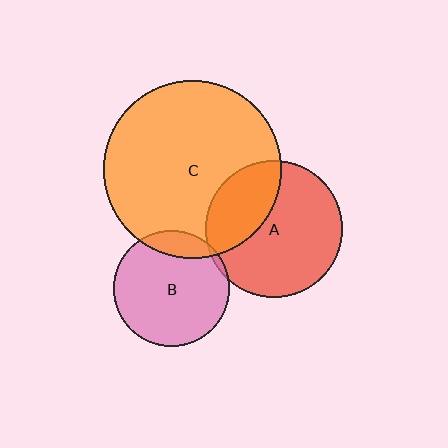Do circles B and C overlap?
Yes.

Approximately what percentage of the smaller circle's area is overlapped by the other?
Approximately 15%.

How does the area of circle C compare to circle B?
Approximately 2.4 times.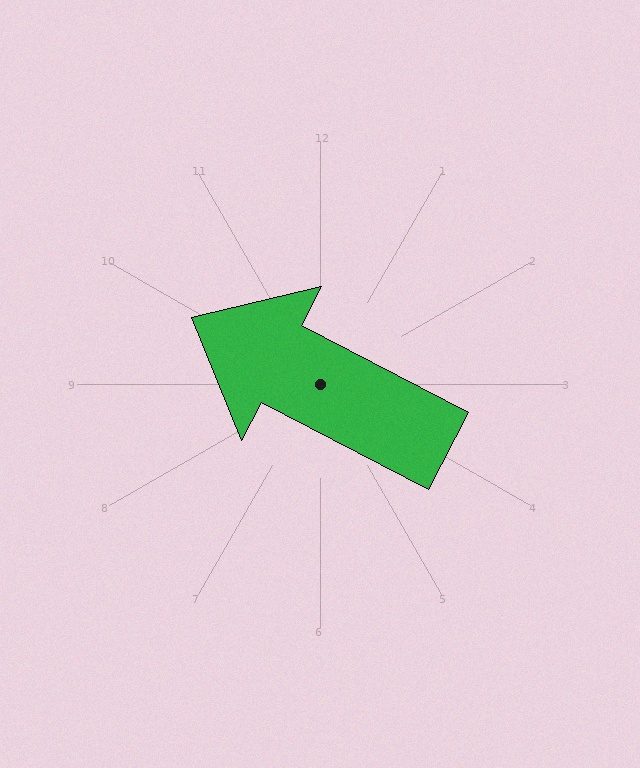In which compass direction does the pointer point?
Northwest.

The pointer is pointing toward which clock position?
Roughly 10 o'clock.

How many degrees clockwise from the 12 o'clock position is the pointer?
Approximately 298 degrees.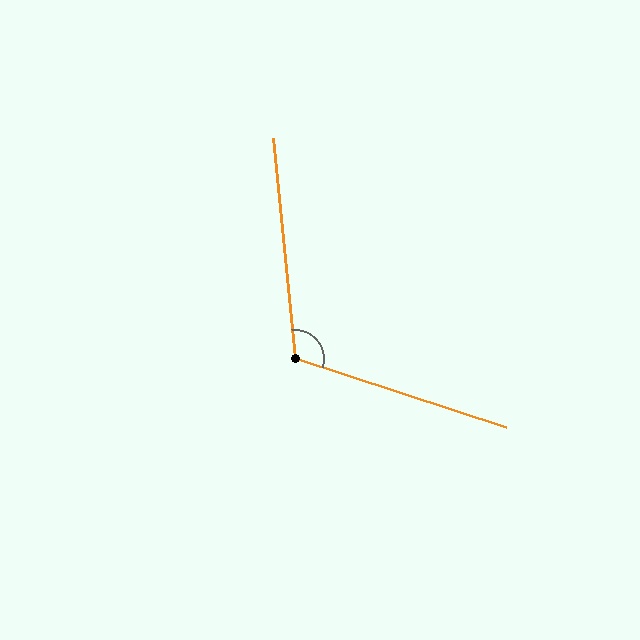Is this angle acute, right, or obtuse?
It is obtuse.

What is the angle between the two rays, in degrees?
Approximately 113 degrees.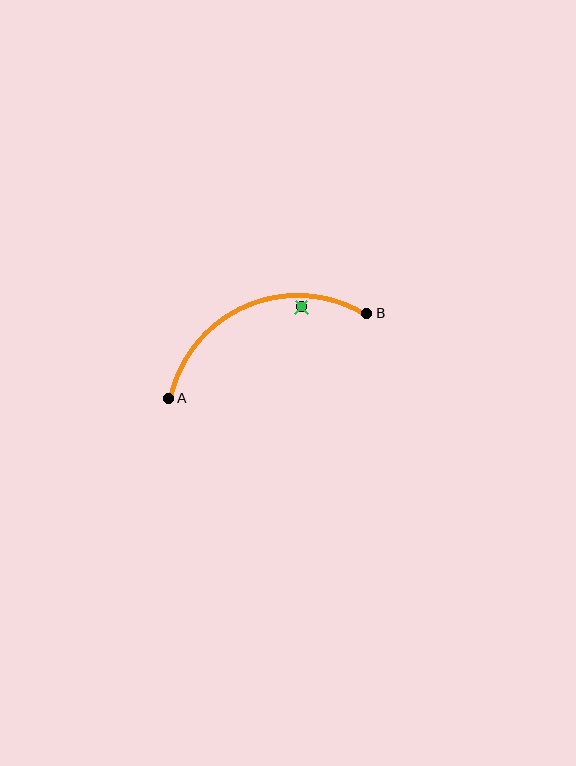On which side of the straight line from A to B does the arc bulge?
The arc bulges above the straight line connecting A and B.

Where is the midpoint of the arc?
The arc midpoint is the point on the curve farthest from the straight line joining A and B. It sits above that line.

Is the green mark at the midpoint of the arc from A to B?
No — the green mark does not lie on the arc at all. It sits slightly inside the curve.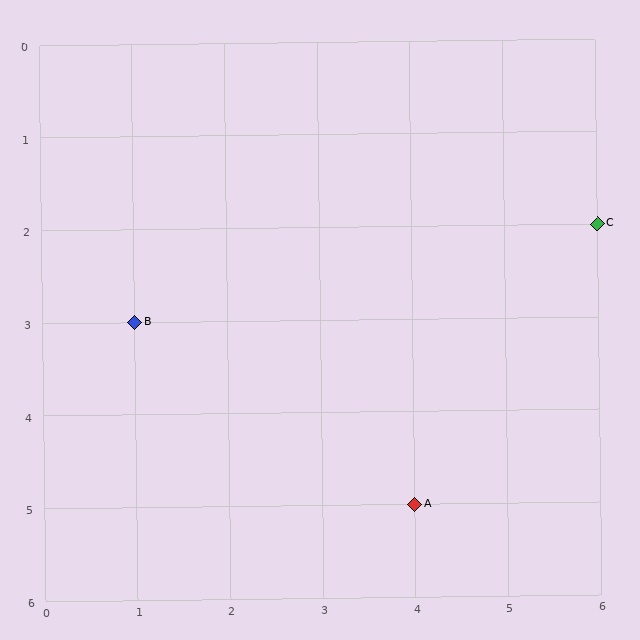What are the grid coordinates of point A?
Point A is at grid coordinates (4, 5).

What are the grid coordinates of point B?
Point B is at grid coordinates (1, 3).